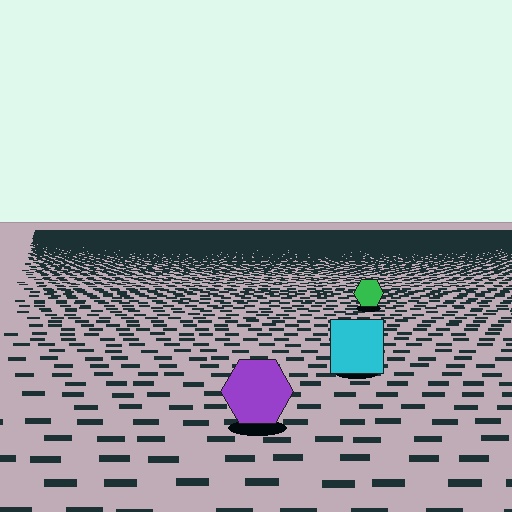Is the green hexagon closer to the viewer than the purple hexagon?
No. The purple hexagon is closer — you can tell from the texture gradient: the ground texture is coarser near it.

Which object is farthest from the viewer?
The green hexagon is farthest from the viewer. It appears smaller and the ground texture around it is denser.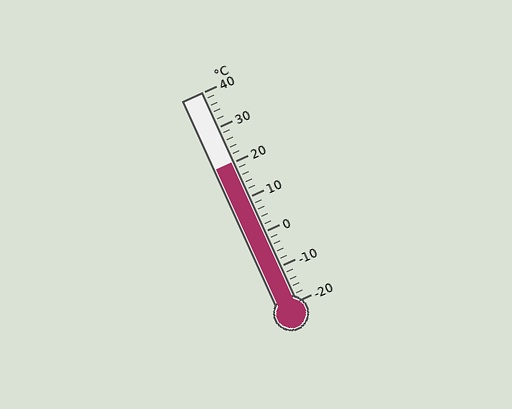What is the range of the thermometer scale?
The thermometer scale ranges from -20°C to 40°C.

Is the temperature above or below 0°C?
The temperature is above 0°C.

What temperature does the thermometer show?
The thermometer shows approximately 20°C.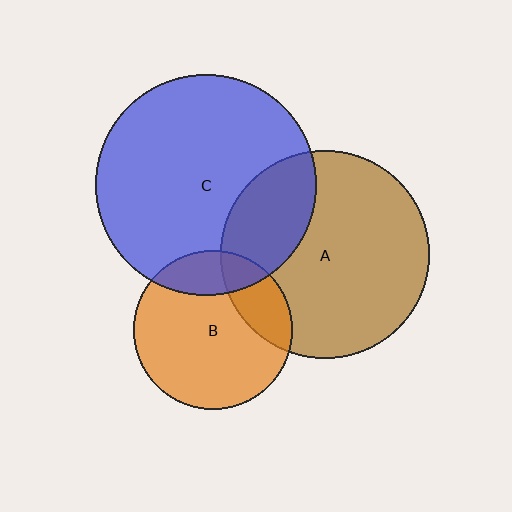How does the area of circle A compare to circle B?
Approximately 1.7 times.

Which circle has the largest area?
Circle C (blue).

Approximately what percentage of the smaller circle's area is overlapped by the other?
Approximately 20%.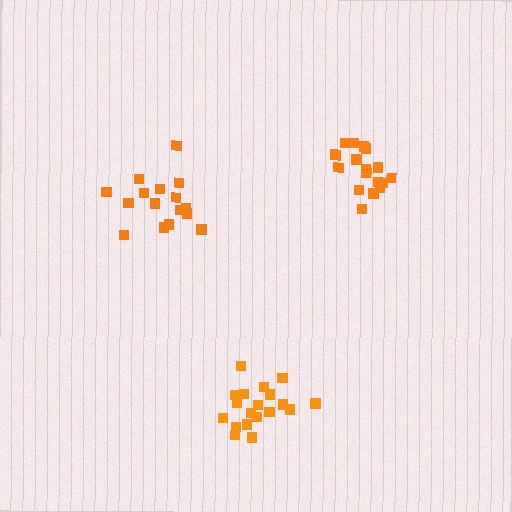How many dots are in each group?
Group 1: 20 dots, Group 2: 16 dots, Group 3: 17 dots (53 total).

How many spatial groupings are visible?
There are 3 spatial groupings.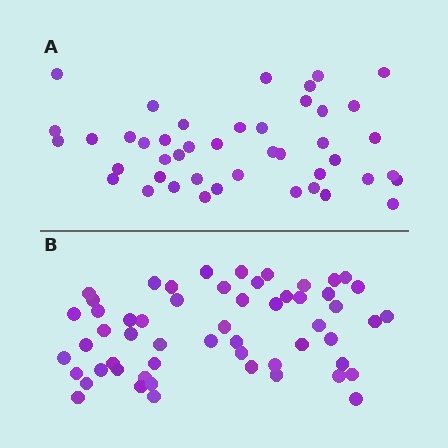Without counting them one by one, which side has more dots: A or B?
Region B (the bottom region) has more dots.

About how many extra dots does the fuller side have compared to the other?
Region B has roughly 12 or so more dots than region A.